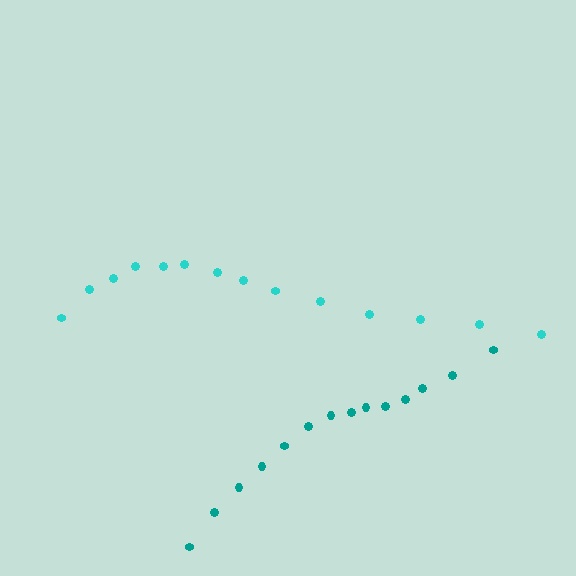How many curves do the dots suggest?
There are 2 distinct paths.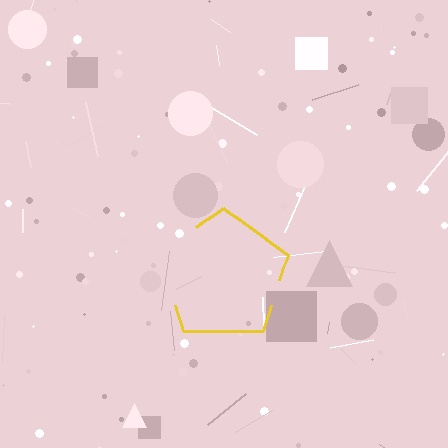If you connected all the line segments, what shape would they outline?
They would outline a pentagon.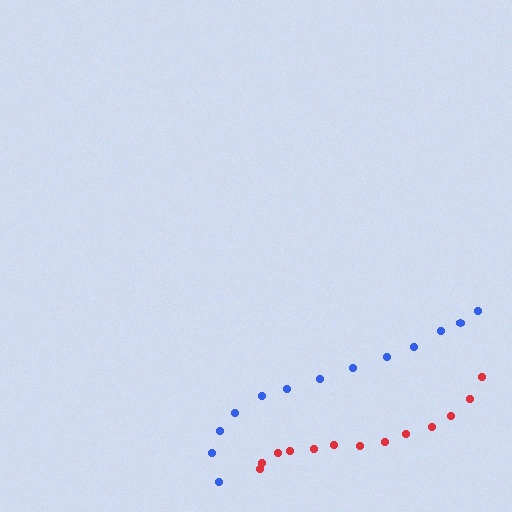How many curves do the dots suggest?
There are 2 distinct paths.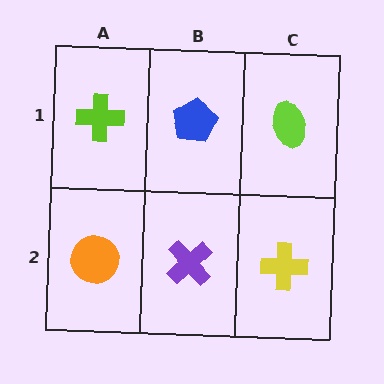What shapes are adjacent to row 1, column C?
A yellow cross (row 2, column C), a blue pentagon (row 1, column B).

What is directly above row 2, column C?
A lime ellipse.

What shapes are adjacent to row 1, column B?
A purple cross (row 2, column B), a lime cross (row 1, column A), a lime ellipse (row 1, column C).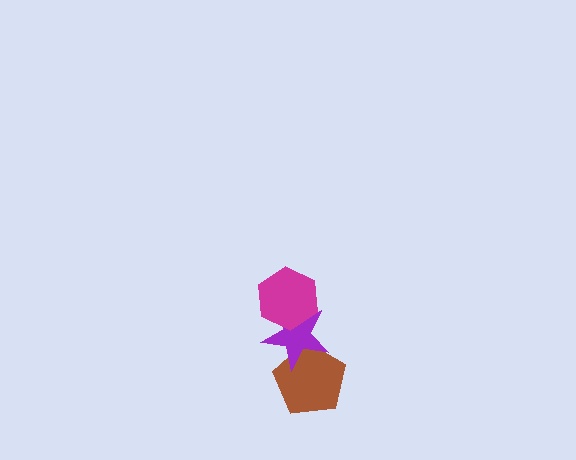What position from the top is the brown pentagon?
The brown pentagon is 3rd from the top.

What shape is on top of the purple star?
The magenta hexagon is on top of the purple star.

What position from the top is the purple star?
The purple star is 2nd from the top.